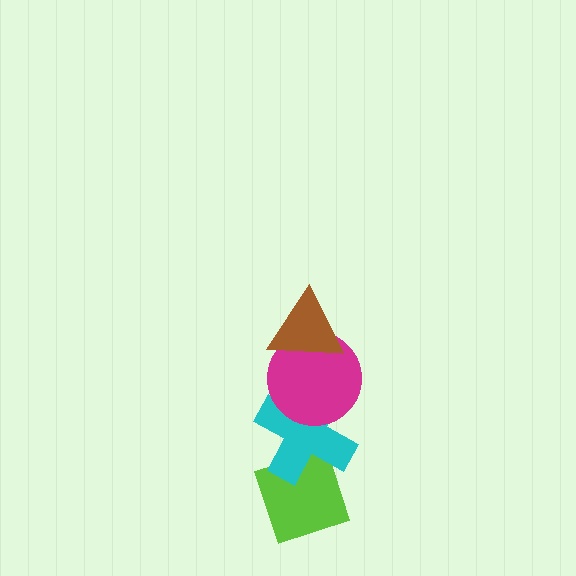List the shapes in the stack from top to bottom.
From top to bottom: the brown triangle, the magenta circle, the cyan cross, the lime diamond.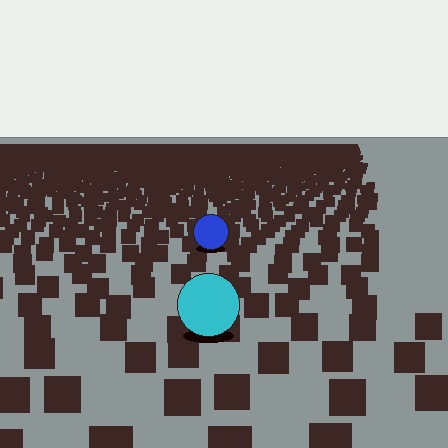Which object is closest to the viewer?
The cyan circle is closest. The texture marks near it are larger and more spread out.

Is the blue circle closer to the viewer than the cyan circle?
No. The cyan circle is closer — you can tell from the texture gradient: the ground texture is coarser near it.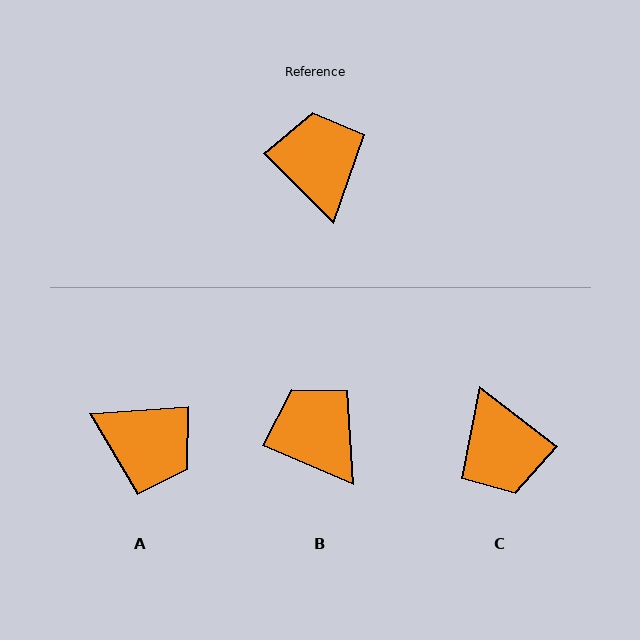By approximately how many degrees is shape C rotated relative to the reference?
Approximately 172 degrees clockwise.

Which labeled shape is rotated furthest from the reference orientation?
C, about 172 degrees away.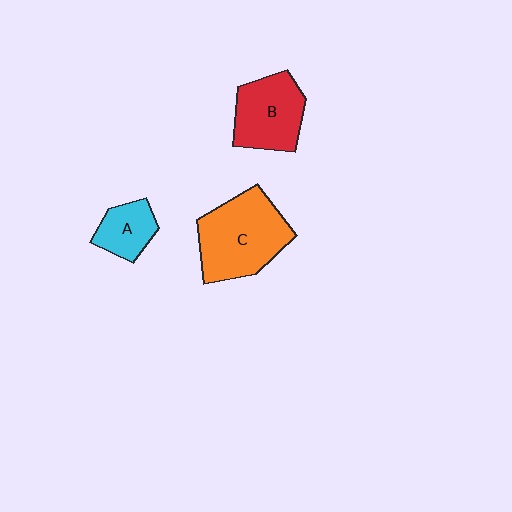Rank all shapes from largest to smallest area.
From largest to smallest: C (orange), B (red), A (cyan).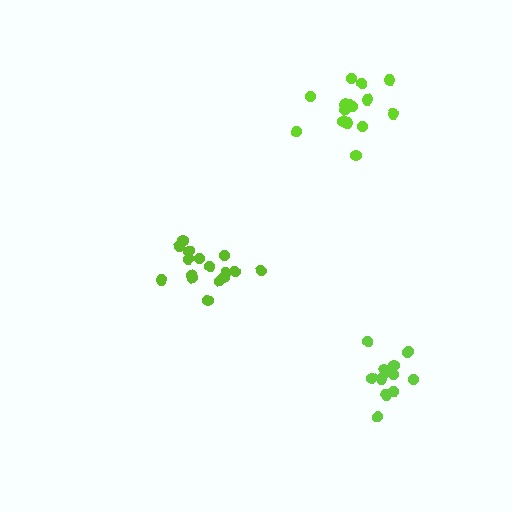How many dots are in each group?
Group 1: 16 dots, Group 2: 13 dots, Group 3: 15 dots (44 total).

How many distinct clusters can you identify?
There are 3 distinct clusters.